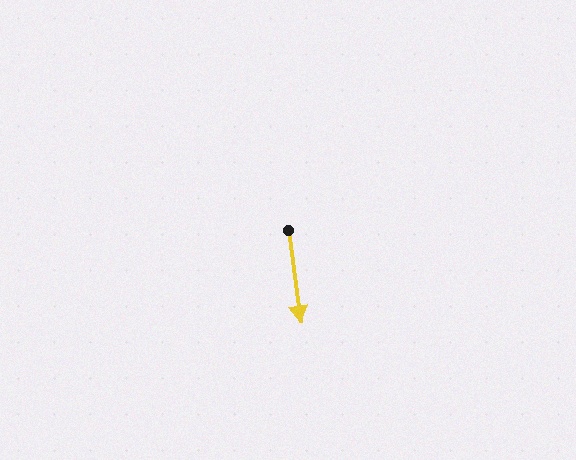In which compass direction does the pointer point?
South.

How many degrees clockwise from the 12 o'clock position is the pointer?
Approximately 172 degrees.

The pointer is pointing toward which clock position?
Roughly 6 o'clock.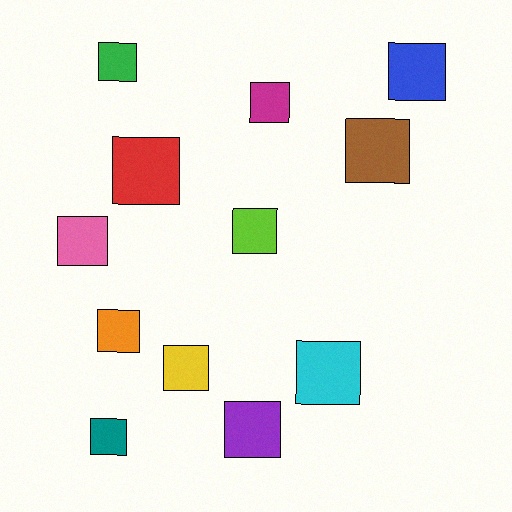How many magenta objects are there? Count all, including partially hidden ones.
There is 1 magenta object.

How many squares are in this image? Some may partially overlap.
There are 12 squares.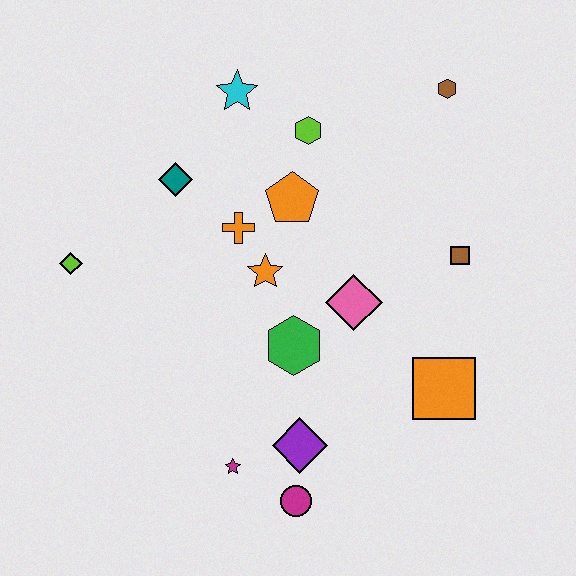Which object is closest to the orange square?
The pink diamond is closest to the orange square.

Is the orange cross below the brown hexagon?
Yes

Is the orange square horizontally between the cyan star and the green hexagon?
No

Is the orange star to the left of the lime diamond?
No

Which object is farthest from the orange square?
The lime diamond is farthest from the orange square.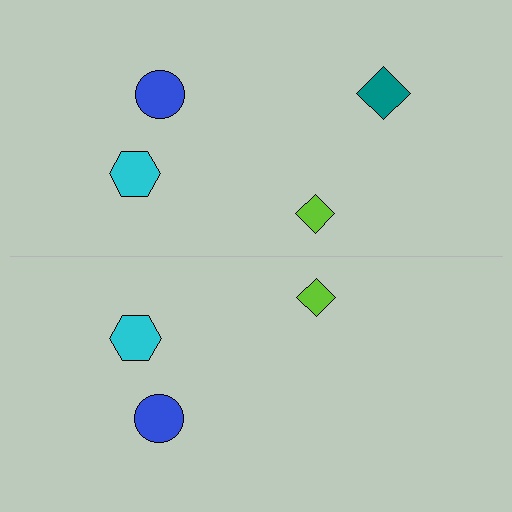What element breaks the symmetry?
A teal diamond is missing from the bottom side.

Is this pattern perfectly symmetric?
No, the pattern is not perfectly symmetric. A teal diamond is missing from the bottom side.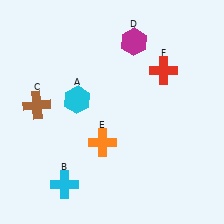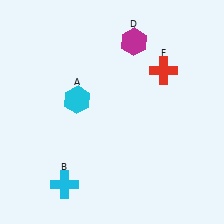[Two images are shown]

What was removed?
The orange cross (E), the brown cross (C) were removed in Image 2.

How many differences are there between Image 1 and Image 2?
There are 2 differences between the two images.